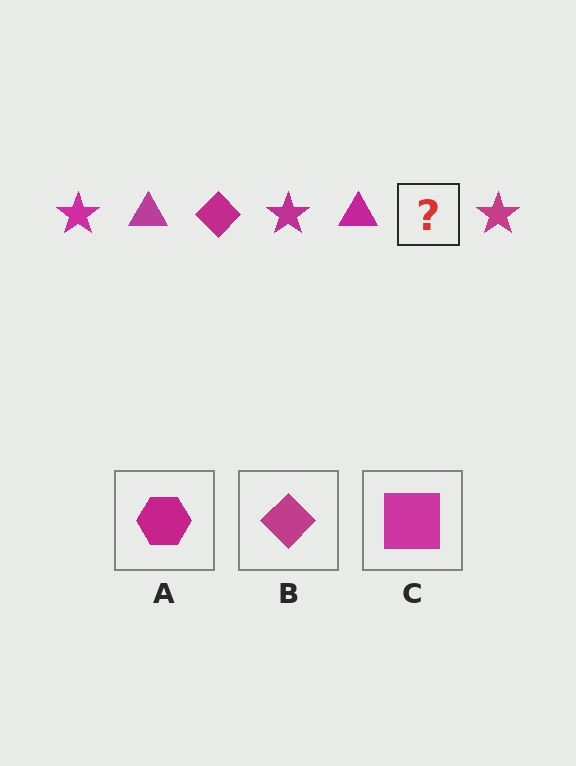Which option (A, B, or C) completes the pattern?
B.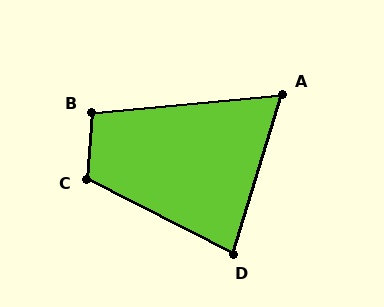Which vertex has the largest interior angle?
C, at approximately 113 degrees.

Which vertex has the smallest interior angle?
A, at approximately 67 degrees.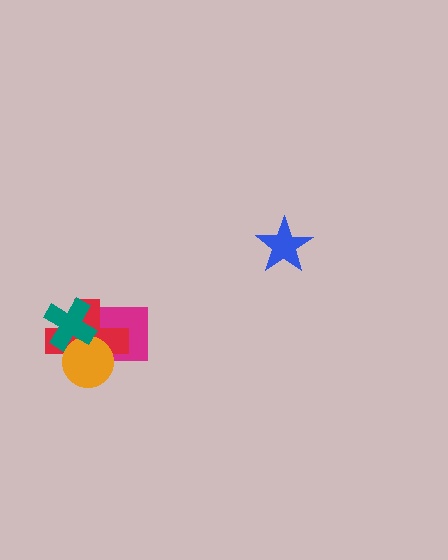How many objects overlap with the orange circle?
3 objects overlap with the orange circle.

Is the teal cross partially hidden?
No, no other shape covers it.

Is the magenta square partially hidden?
Yes, it is partially covered by another shape.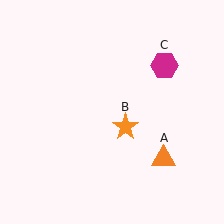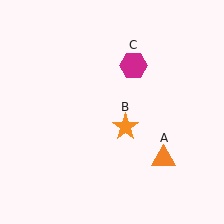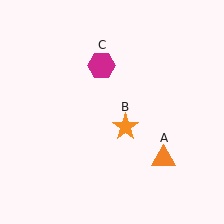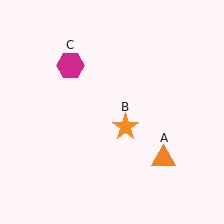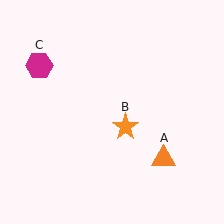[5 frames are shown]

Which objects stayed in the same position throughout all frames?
Orange triangle (object A) and orange star (object B) remained stationary.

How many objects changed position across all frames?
1 object changed position: magenta hexagon (object C).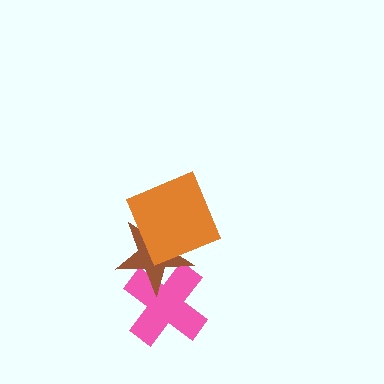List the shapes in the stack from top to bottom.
From top to bottom: the orange square, the brown star, the pink cross.